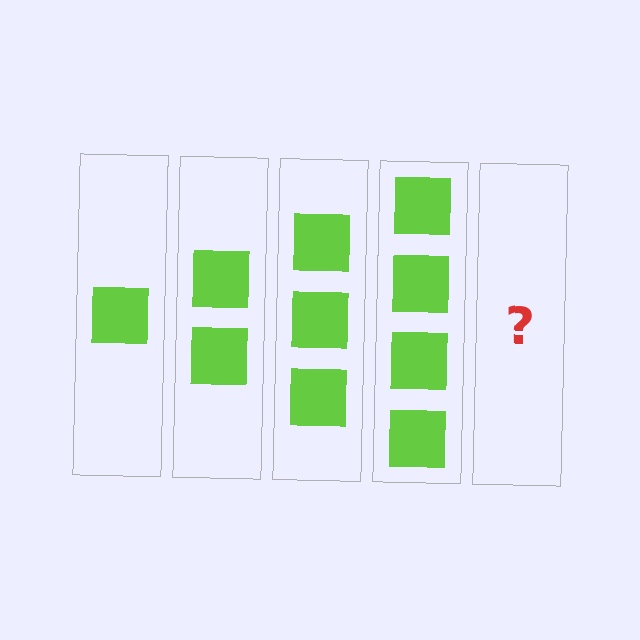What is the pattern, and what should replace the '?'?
The pattern is that each step adds one more square. The '?' should be 5 squares.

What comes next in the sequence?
The next element should be 5 squares.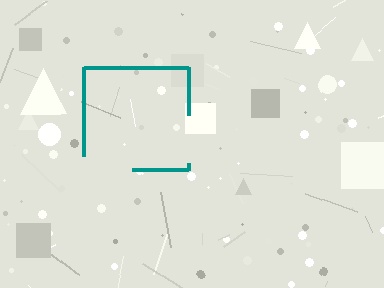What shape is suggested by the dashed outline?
The dashed outline suggests a square.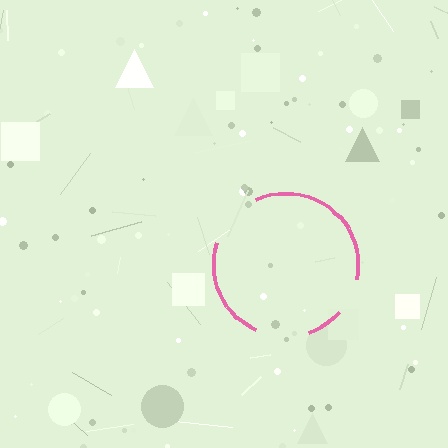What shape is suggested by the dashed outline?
The dashed outline suggests a circle.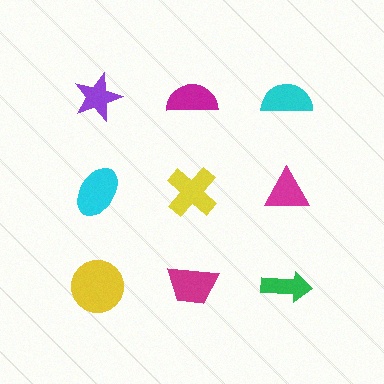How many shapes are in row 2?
3 shapes.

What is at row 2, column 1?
A cyan ellipse.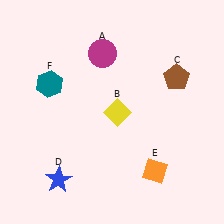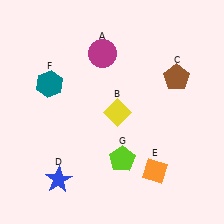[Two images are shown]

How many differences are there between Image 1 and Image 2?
There is 1 difference between the two images.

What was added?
A lime pentagon (G) was added in Image 2.